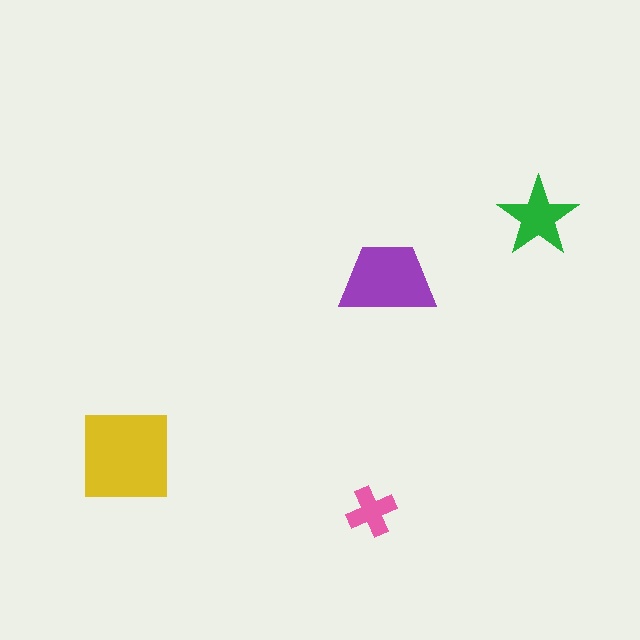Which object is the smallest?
The pink cross.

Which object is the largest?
The yellow square.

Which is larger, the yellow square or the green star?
The yellow square.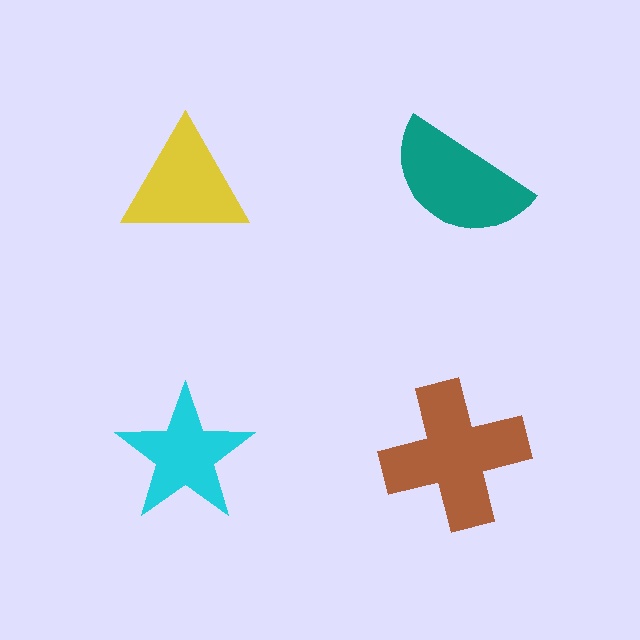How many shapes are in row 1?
2 shapes.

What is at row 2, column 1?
A cyan star.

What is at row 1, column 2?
A teal semicircle.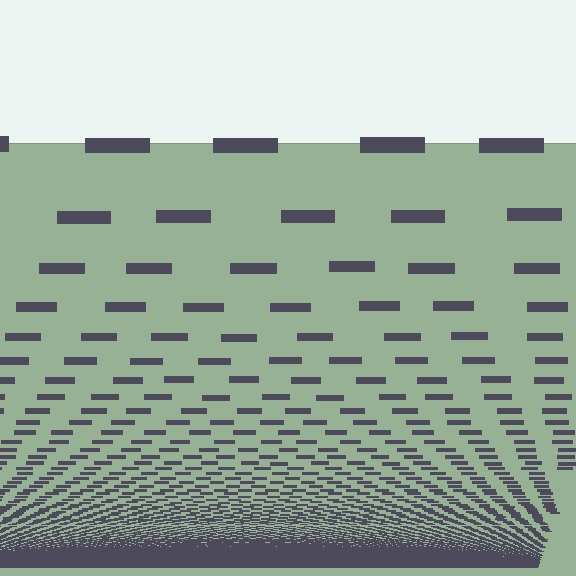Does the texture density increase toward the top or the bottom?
Density increases toward the bottom.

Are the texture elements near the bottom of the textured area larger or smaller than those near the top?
Smaller. The gradient is inverted — elements near the bottom are smaller and denser.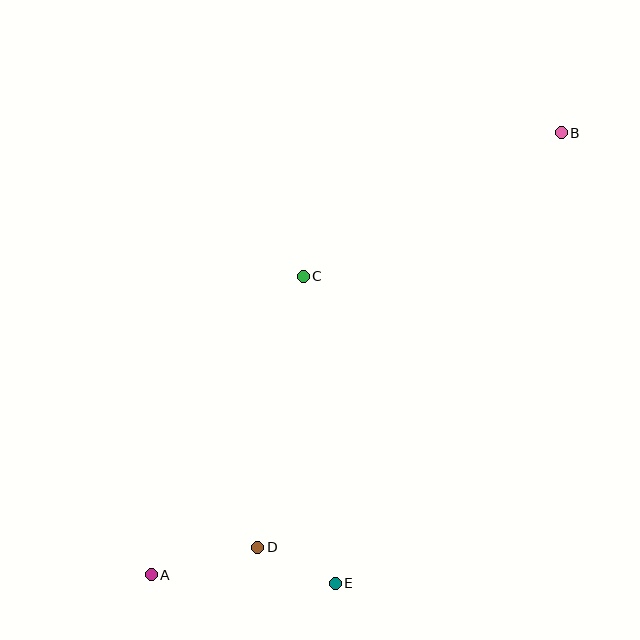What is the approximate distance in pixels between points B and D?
The distance between B and D is approximately 514 pixels.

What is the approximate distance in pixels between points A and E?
The distance between A and E is approximately 184 pixels.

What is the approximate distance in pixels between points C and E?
The distance between C and E is approximately 309 pixels.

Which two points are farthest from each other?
Points A and B are farthest from each other.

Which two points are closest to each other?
Points D and E are closest to each other.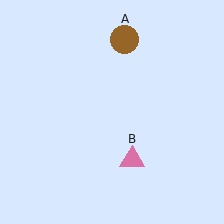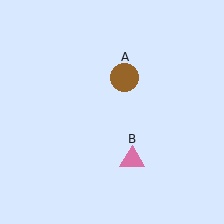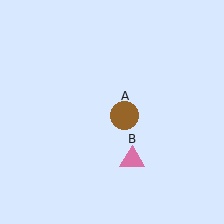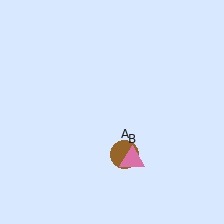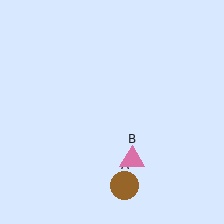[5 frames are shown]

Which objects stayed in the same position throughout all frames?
Pink triangle (object B) remained stationary.